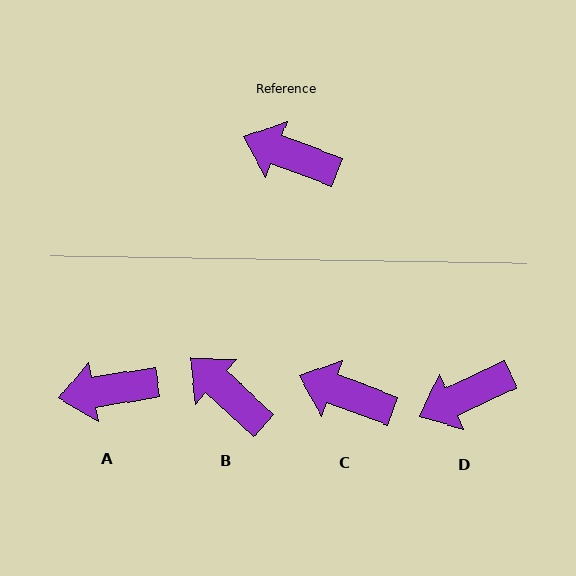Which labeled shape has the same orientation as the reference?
C.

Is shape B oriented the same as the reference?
No, it is off by about 22 degrees.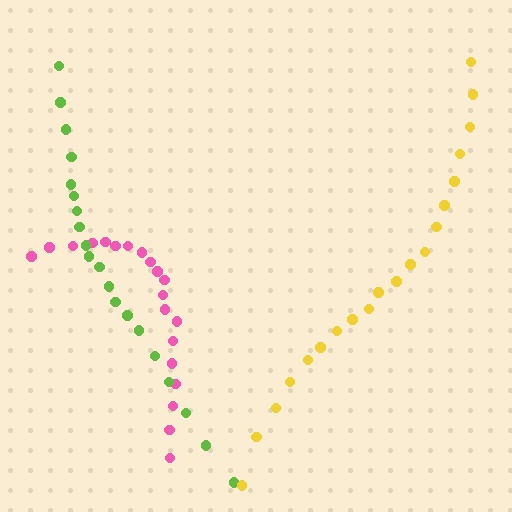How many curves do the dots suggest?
There are 3 distinct paths.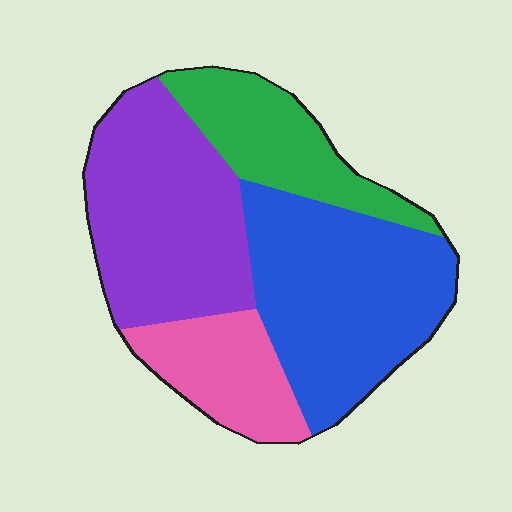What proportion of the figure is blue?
Blue takes up about one third (1/3) of the figure.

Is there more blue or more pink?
Blue.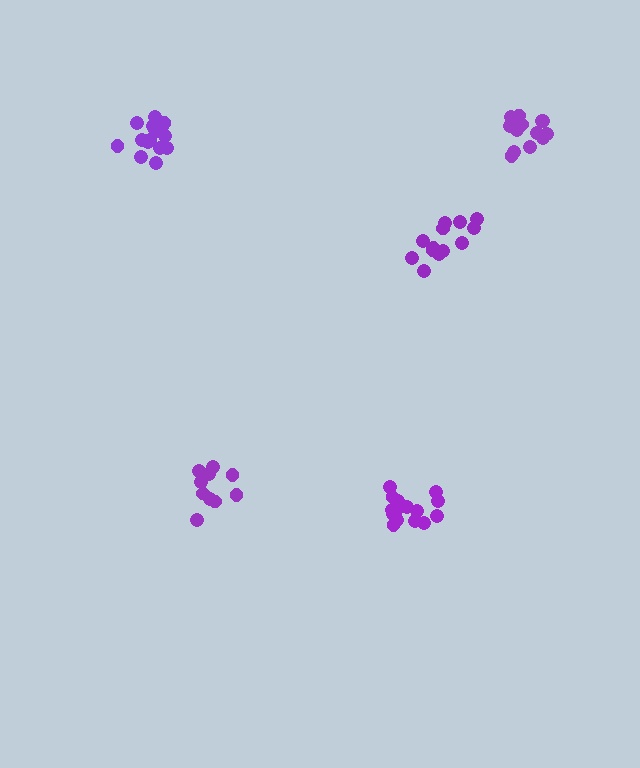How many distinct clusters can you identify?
There are 5 distinct clusters.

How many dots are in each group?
Group 1: 16 dots, Group 2: 12 dots, Group 3: 13 dots, Group 4: 13 dots, Group 5: 16 dots (70 total).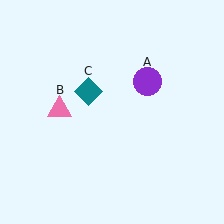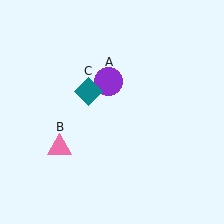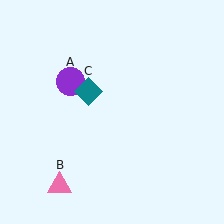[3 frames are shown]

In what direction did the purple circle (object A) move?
The purple circle (object A) moved left.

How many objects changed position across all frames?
2 objects changed position: purple circle (object A), pink triangle (object B).